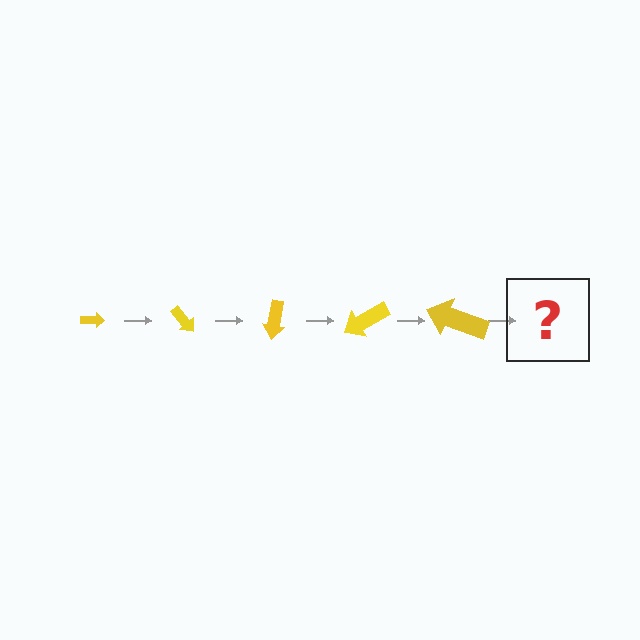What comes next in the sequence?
The next element should be an arrow, larger than the previous one and rotated 250 degrees from the start.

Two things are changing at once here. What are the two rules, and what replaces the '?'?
The two rules are that the arrow grows larger each step and it rotates 50 degrees each step. The '?' should be an arrow, larger than the previous one and rotated 250 degrees from the start.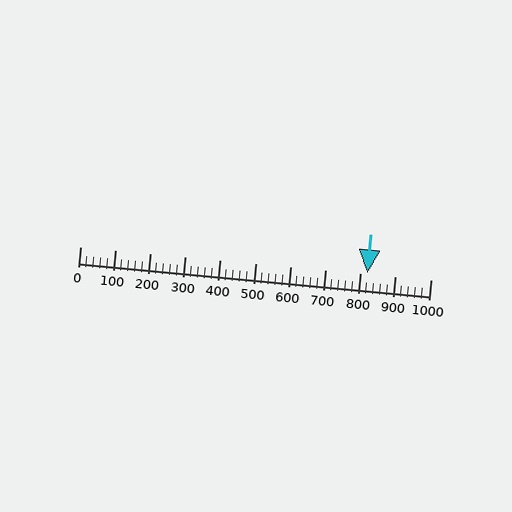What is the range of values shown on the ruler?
The ruler shows values from 0 to 1000.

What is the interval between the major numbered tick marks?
The major tick marks are spaced 100 units apart.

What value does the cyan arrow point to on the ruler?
The cyan arrow points to approximately 820.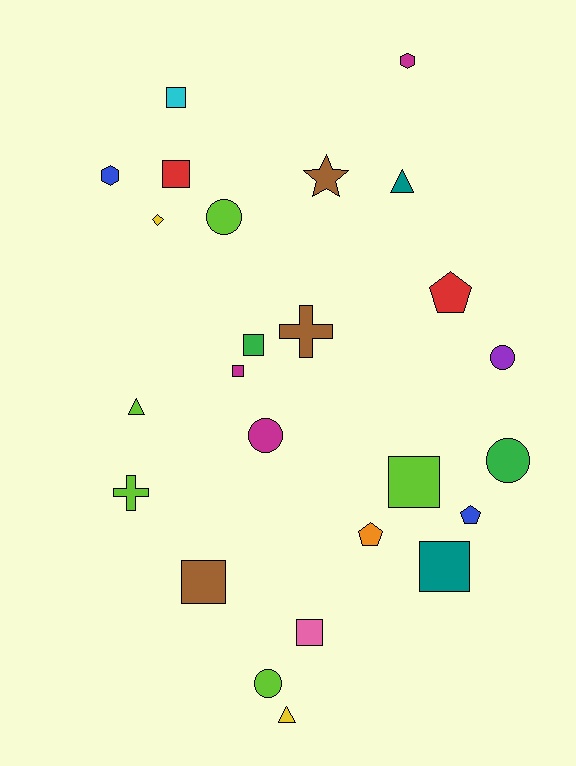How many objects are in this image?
There are 25 objects.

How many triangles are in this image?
There are 3 triangles.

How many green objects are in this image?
There are 2 green objects.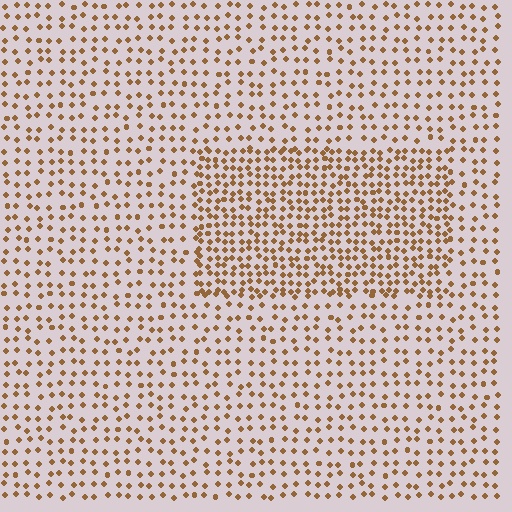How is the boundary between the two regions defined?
The boundary is defined by a change in element density (approximately 1.9x ratio). All elements are the same color, size, and shape.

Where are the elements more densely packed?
The elements are more densely packed inside the rectangle boundary.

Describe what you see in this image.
The image contains small brown elements arranged at two different densities. A rectangle-shaped region is visible where the elements are more densely packed than the surrounding area.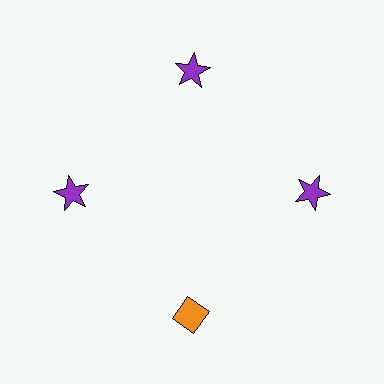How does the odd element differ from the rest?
It differs in both color (orange instead of purple) and shape (diamond instead of star).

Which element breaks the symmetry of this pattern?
The orange diamond at roughly the 6 o'clock position breaks the symmetry. All other shapes are purple stars.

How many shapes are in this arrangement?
There are 4 shapes arranged in a ring pattern.